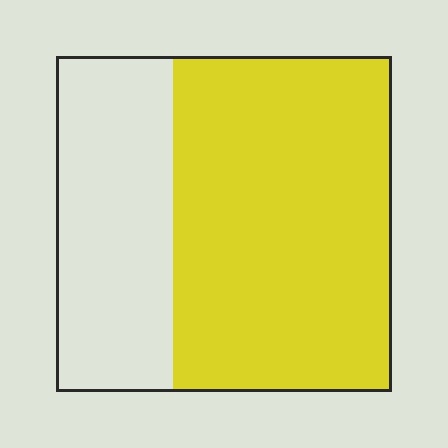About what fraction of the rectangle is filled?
About two thirds (2/3).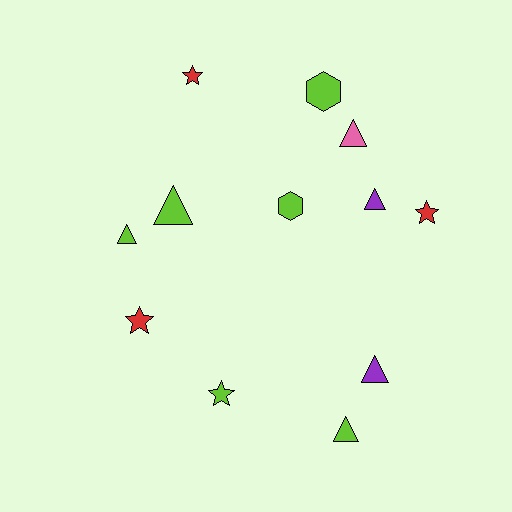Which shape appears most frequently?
Triangle, with 6 objects.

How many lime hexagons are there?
There are 2 lime hexagons.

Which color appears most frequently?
Lime, with 6 objects.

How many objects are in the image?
There are 12 objects.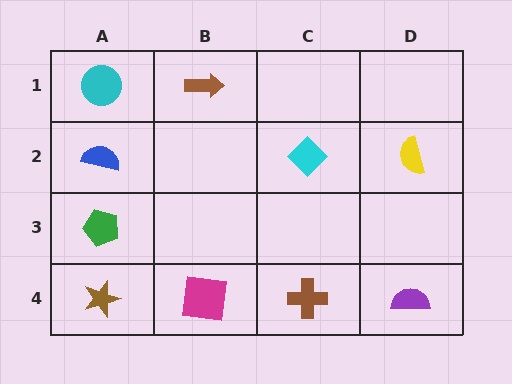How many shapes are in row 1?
2 shapes.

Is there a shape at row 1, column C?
No, that cell is empty.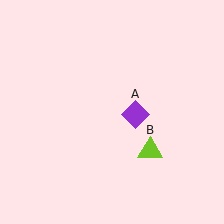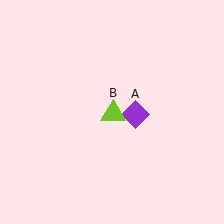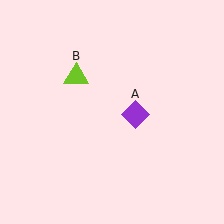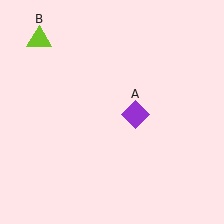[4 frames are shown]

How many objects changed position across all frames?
1 object changed position: lime triangle (object B).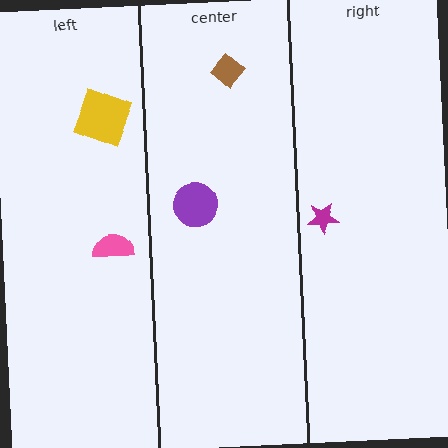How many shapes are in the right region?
1.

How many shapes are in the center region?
2.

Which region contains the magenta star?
The right region.